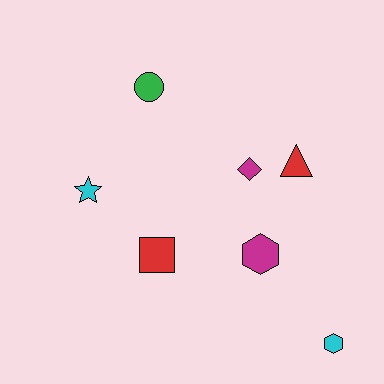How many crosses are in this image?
There are no crosses.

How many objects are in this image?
There are 7 objects.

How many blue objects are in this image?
There are no blue objects.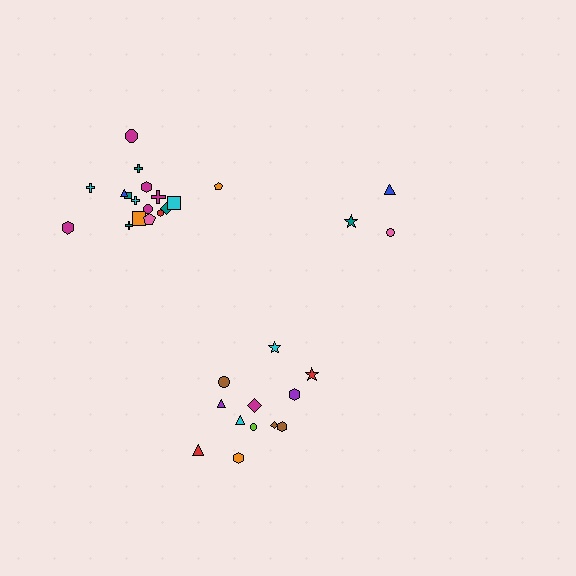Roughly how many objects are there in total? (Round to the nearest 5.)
Roughly 35 objects in total.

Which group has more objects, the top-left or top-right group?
The top-left group.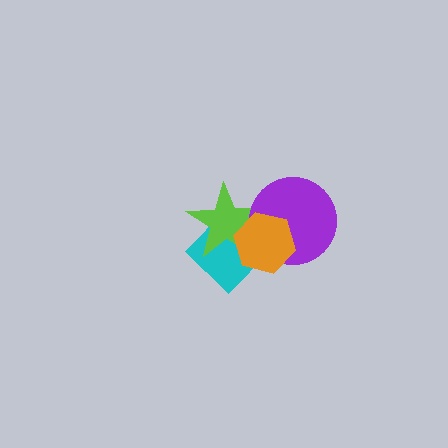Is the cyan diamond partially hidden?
Yes, it is partially covered by another shape.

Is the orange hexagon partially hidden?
No, no other shape covers it.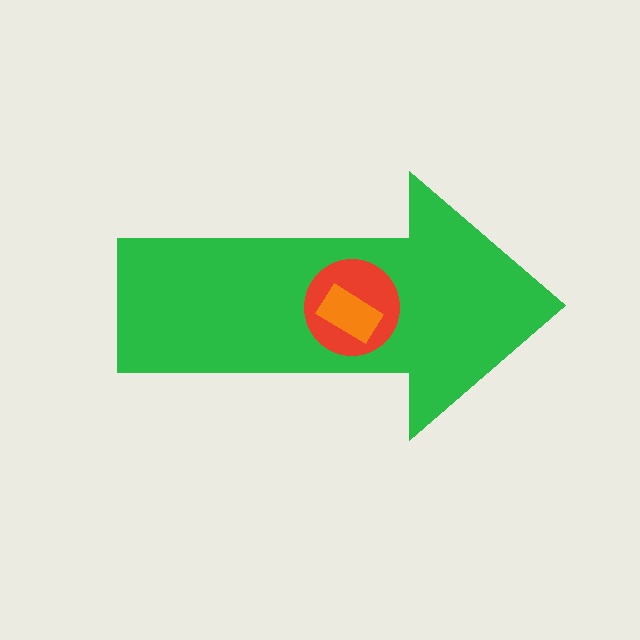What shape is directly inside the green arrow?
The red circle.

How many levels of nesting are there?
3.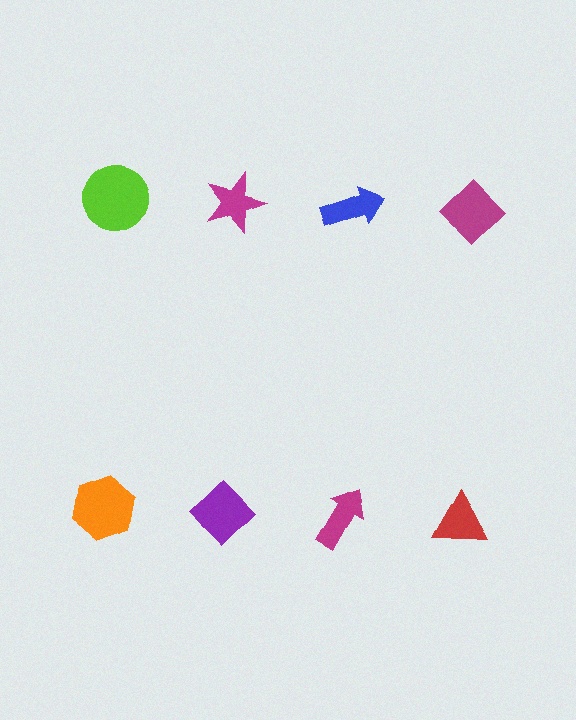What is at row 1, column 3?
A blue arrow.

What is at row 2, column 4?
A red triangle.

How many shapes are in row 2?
4 shapes.